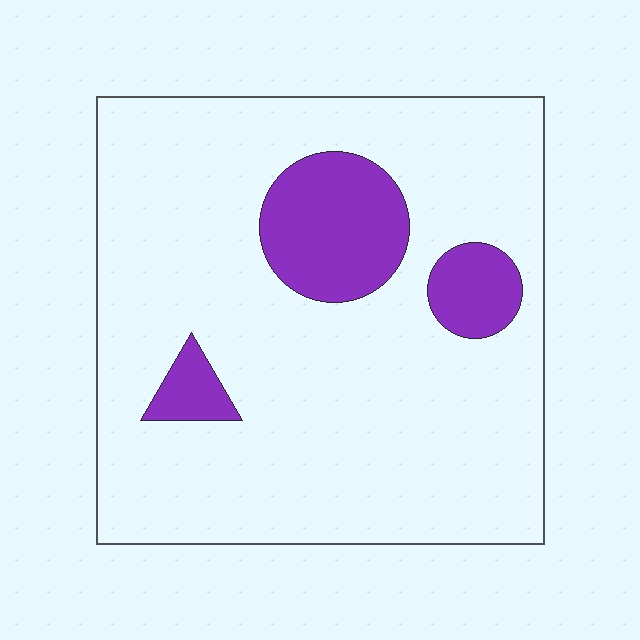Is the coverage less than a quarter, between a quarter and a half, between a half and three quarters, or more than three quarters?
Less than a quarter.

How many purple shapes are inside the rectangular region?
3.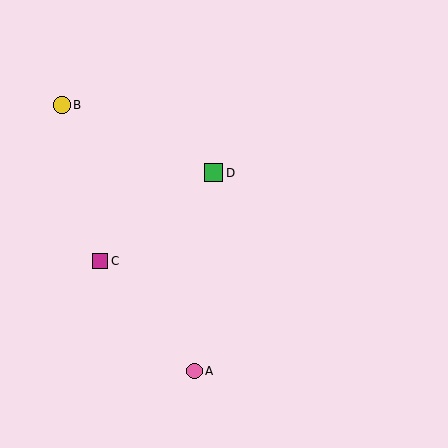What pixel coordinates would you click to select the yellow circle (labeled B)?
Click at (62, 105) to select the yellow circle B.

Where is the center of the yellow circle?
The center of the yellow circle is at (62, 105).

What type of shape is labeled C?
Shape C is a magenta square.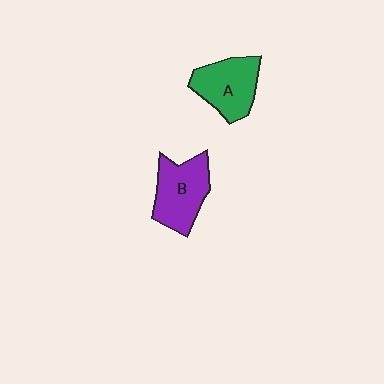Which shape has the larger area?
Shape B (purple).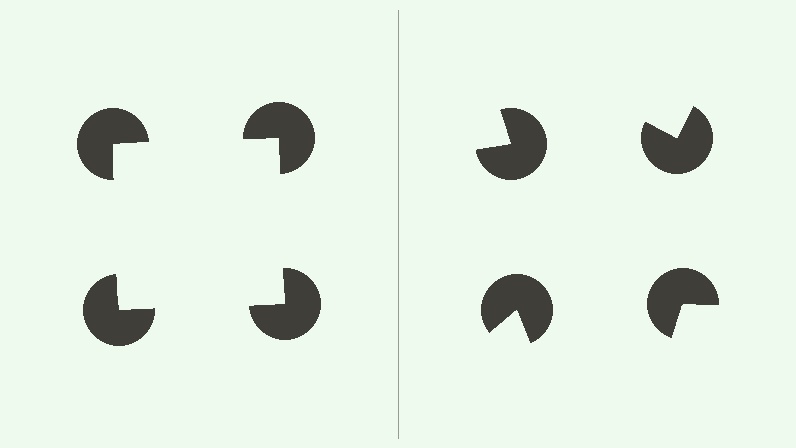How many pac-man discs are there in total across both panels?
8 — 4 on each side.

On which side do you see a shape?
An illusory square appears on the left side. On the right side the wedge cuts are rotated, so no coherent shape forms.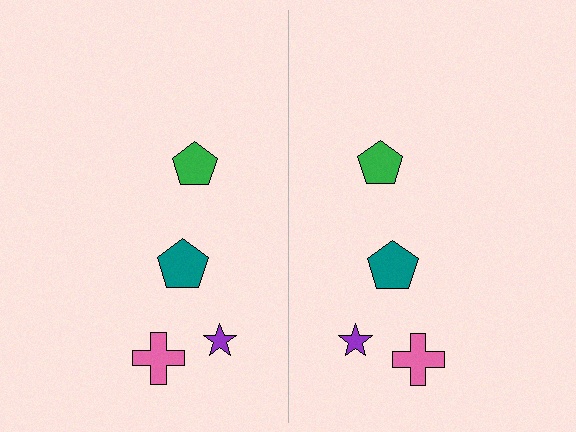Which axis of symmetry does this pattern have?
The pattern has a vertical axis of symmetry running through the center of the image.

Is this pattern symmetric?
Yes, this pattern has bilateral (reflection) symmetry.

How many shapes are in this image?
There are 8 shapes in this image.